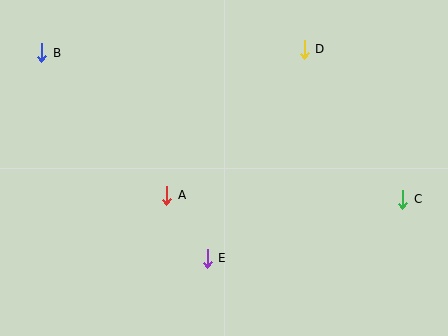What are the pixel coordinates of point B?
Point B is at (42, 53).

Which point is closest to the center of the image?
Point A at (167, 195) is closest to the center.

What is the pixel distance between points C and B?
The distance between C and B is 390 pixels.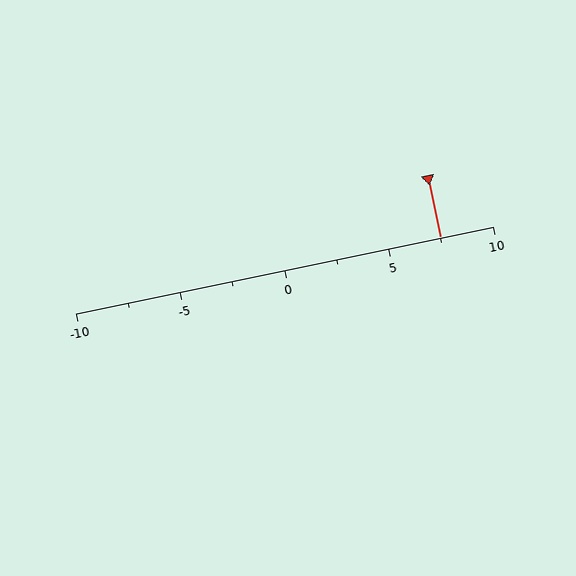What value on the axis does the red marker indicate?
The marker indicates approximately 7.5.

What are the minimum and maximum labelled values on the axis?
The axis runs from -10 to 10.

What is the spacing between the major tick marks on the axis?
The major ticks are spaced 5 apart.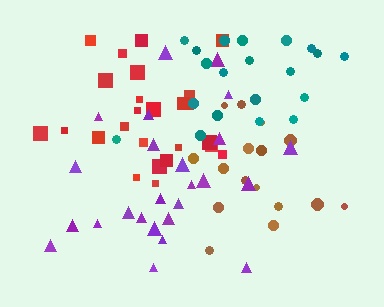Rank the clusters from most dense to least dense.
brown, teal, red, purple.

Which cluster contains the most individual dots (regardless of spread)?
Red (25).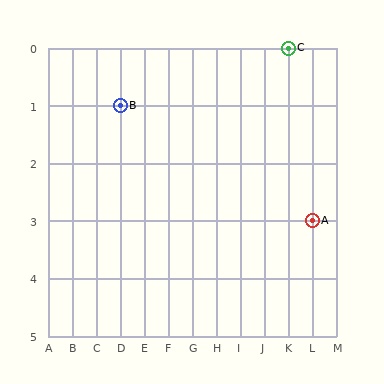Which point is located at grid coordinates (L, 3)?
Point A is at (L, 3).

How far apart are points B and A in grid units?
Points B and A are 8 columns and 2 rows apart (about 8.2 grid units diagonally).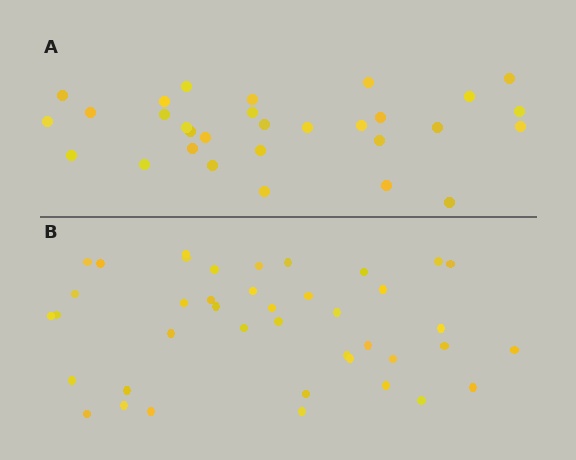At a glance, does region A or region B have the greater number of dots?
Region B (the bottom region) has more dots.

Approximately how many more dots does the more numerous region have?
Region B has roughly 12 or so more dots than region A.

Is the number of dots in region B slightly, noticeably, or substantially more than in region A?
Region B has noticeably more, but not dramatically so. The ratio is roughly 1.4 to 1.